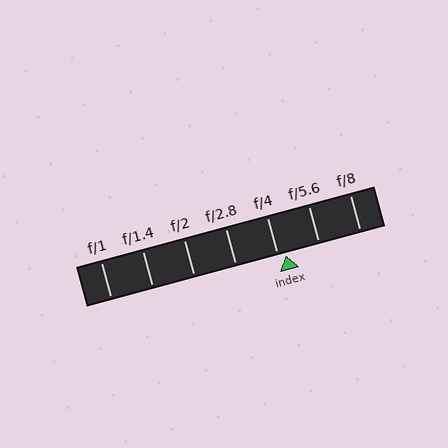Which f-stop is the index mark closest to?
The index mark is closest to f/4.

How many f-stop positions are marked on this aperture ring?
There are 7 f-stop positions marked.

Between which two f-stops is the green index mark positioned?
The index mark is between f/4 and f/5.6.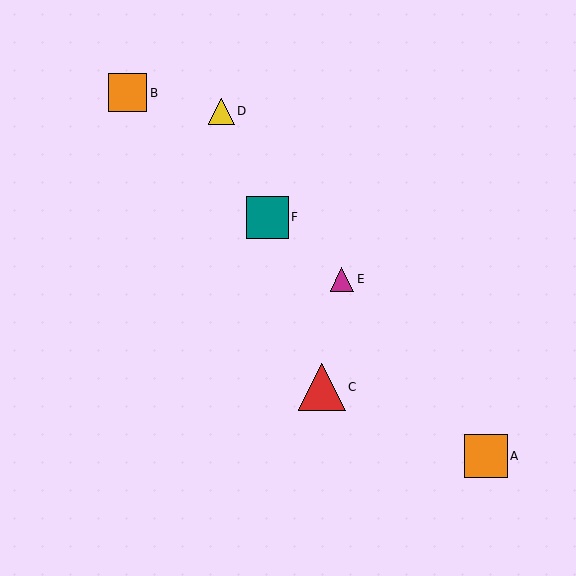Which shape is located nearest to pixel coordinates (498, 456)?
The orange square (labeled A) at (486, 456) is nearest to that location.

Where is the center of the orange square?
The center of the orange square is at (128, 93).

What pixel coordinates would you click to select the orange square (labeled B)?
Click at (128, 93) to select the orange square B.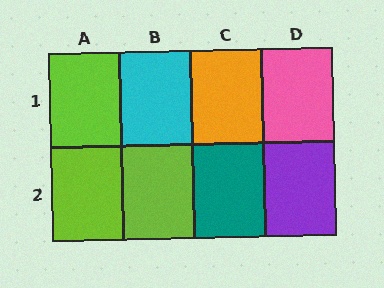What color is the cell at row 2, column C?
Teal.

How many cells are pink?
1 cell is pink.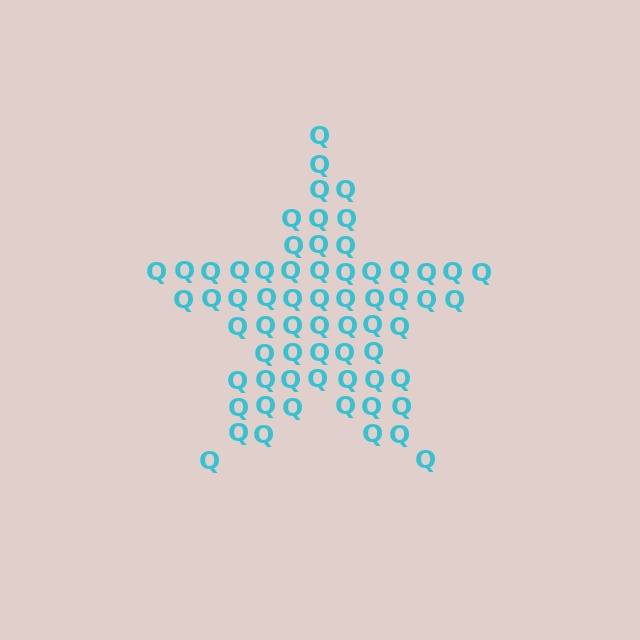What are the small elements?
The small elements are letter Q's.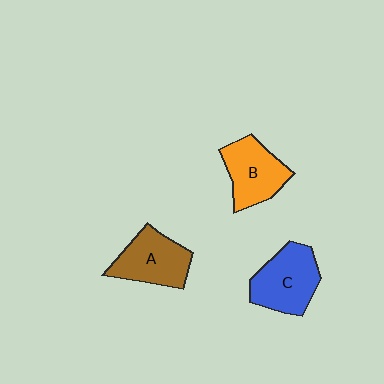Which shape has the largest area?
Shape C (blue).